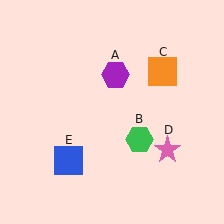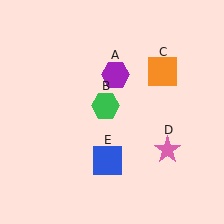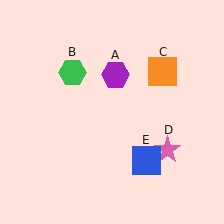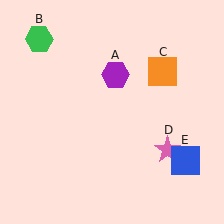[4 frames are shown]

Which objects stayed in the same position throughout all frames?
Purple hexagon (object A) and orange square (object C) and pink star (object D) remained stationary.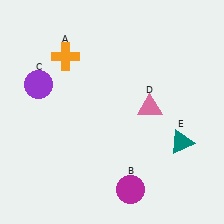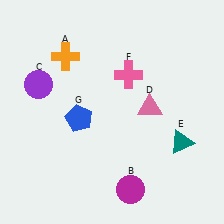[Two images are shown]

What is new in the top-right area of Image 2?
A pink cross (F) was added in the top-right area of Image 2.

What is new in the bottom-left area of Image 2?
A blue pentagon (G) was added in the bottom-left area of Image 2.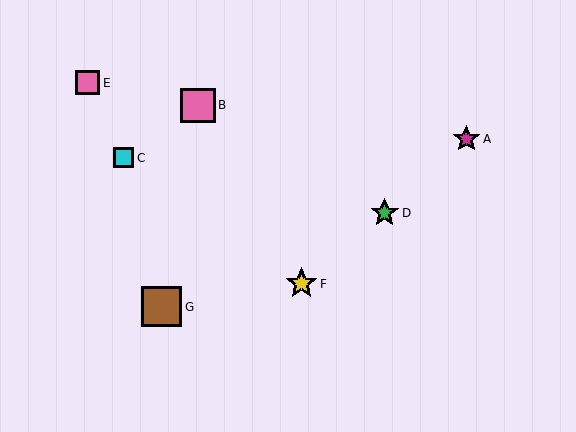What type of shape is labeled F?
Shape F is a yellow star.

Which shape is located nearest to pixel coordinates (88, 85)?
The pink square (labeled E) at (88, 83) is nearest to that location.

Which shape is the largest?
The brown square (labeled G) is the largest.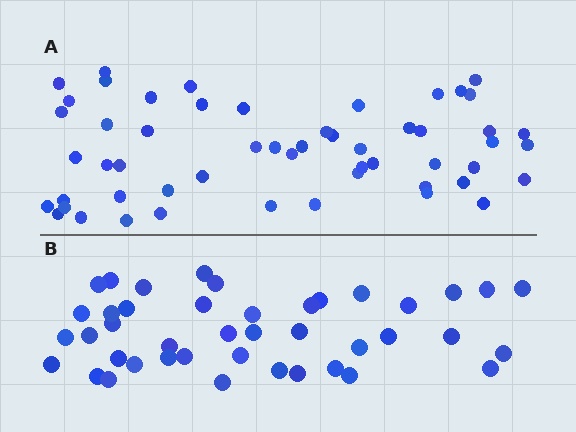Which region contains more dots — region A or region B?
Region A (the top region) has more dots.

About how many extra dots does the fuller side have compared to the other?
Region A has roughly 12 or so more dots than region B.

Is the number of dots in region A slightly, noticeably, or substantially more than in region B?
Region A has noticeably more, but not dramatically so. The ratio is roughly 1.3 to 1.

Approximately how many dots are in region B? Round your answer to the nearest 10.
About 40 dots. (The exact count is 42, which rounds to 40.)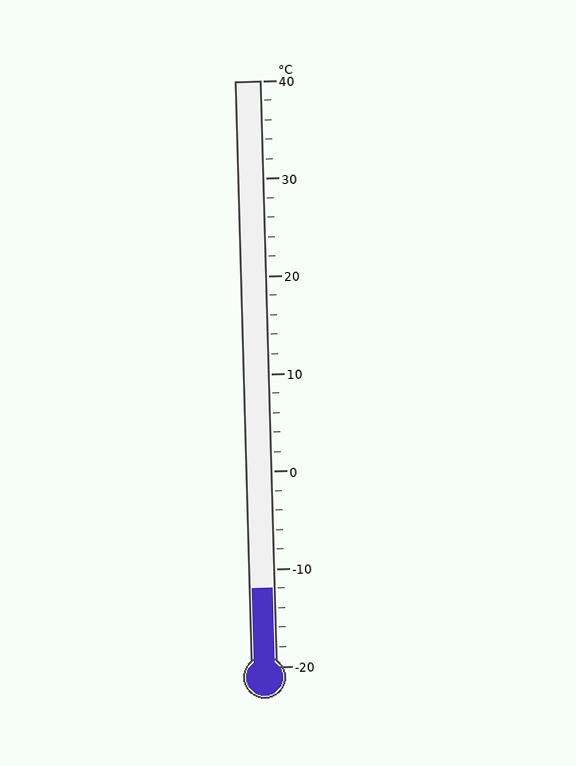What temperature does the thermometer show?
The thermometer shows approximately -12°C.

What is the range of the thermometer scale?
The thermometer scale ranges from -20°C to 40°C.